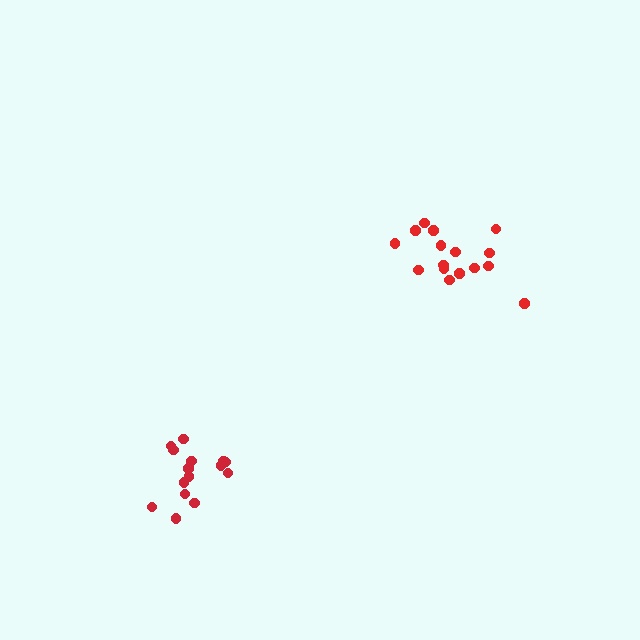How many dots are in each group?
Group 1: 16 dots, Group 2: 15 dots (31 total).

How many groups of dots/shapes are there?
There are 2 groups.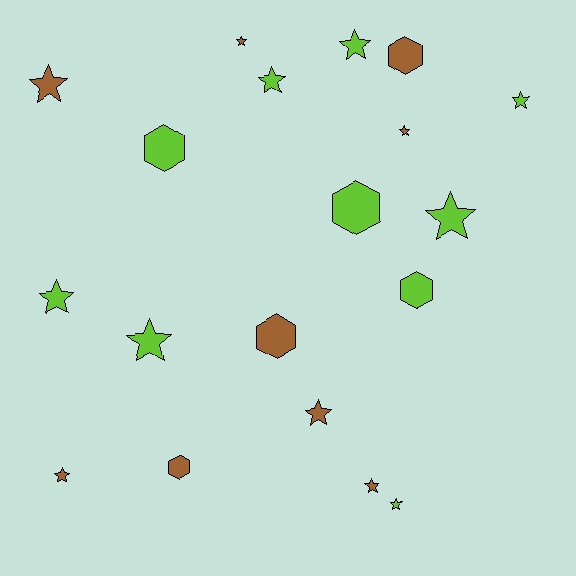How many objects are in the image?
There are 19 objects.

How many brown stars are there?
There are 6 brown stars.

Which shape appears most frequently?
Star, with 13 objects.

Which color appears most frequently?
Lime, with 10 objects.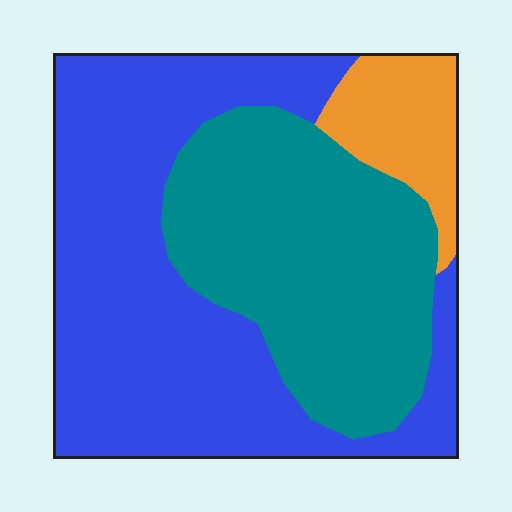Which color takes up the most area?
Blue, at roughly 50%.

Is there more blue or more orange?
Blue.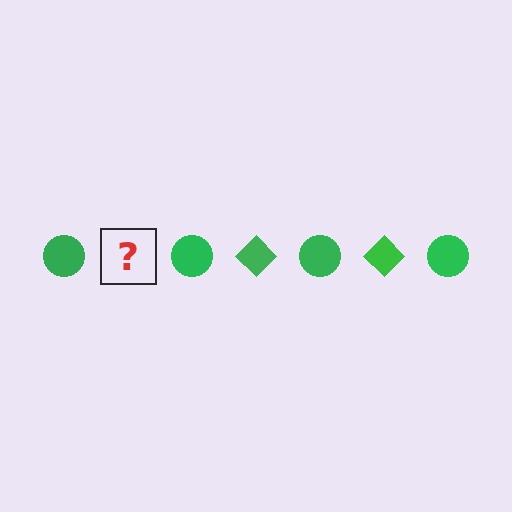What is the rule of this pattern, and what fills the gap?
The rule is that the pattern cycles through circle, diamond shapes in green. The gap should be filled with a green diamond.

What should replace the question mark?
The question mark should be replaced with a green diamond.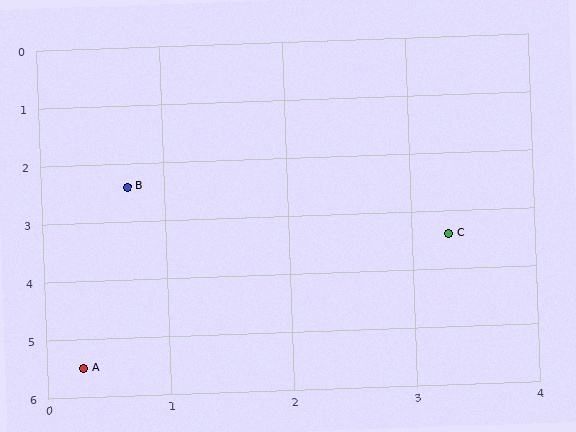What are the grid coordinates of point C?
Point C is at approximately (3.3, 3.4).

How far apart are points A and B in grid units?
Points A and B are about 3.1 grid units apart.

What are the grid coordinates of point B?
Point B is at approximately (0.7, 2.4).